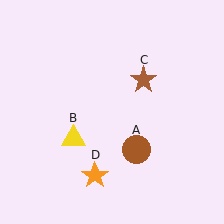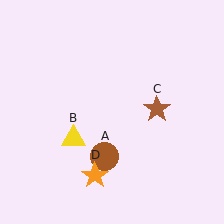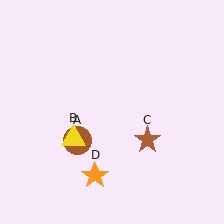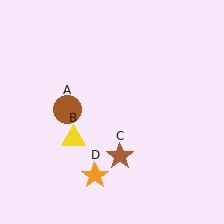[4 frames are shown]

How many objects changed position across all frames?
2 objects changed position: brown circle (object A), brown star (object C).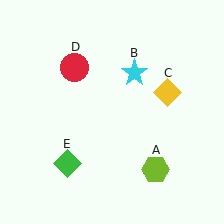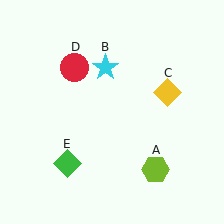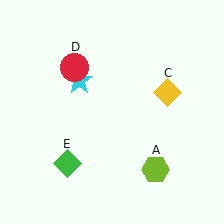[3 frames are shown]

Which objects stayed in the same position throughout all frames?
Lime hexagon (object A) and yellow diamond (object C) and red circle (object D) and green diamond (object E) remained stationary.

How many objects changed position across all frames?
1 object changed position: cyan star (object B).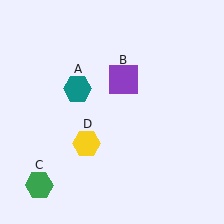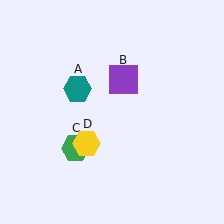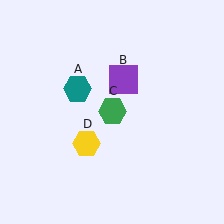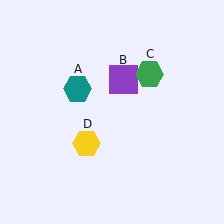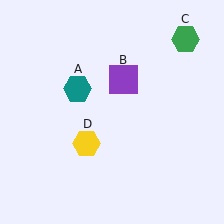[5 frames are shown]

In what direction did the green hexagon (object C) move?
The green hexagon (object C) moved up and to the right.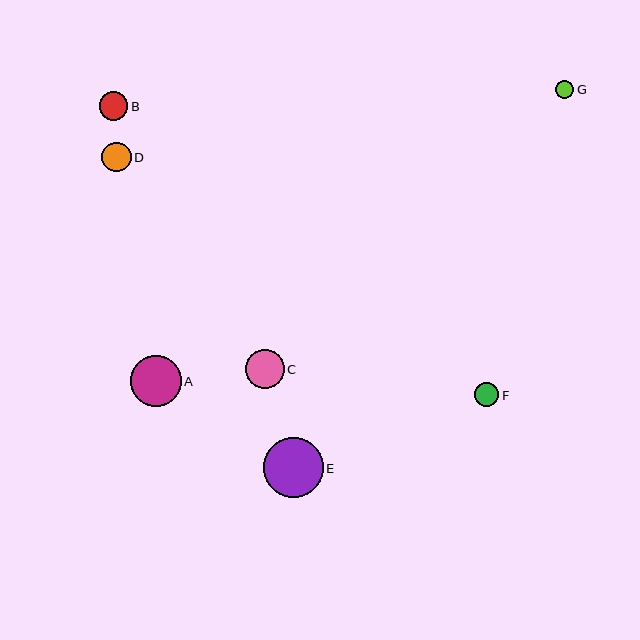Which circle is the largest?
Circle E is the largest with a size of approximately 60 pixels.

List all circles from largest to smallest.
From largest to smallest: E, A, C, D, B, F, G.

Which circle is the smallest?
Circle G is the smallest with a size of approximately 18 pixels.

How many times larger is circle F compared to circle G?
Circle F is approximately 1.3 times the size of circle G.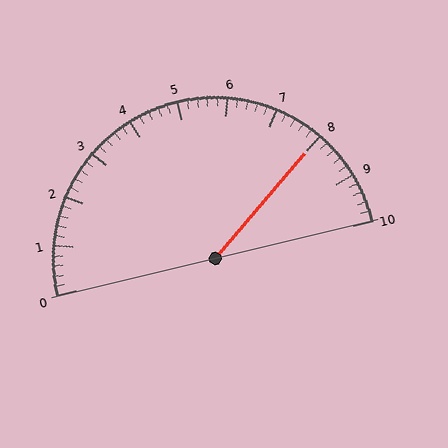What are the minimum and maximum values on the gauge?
The gauge ranges from 0 to 10.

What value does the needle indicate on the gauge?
The needle indicates approximately 8.0.